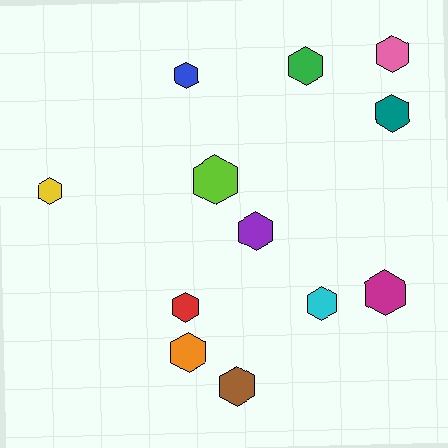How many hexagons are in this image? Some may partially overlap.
There are 12 hexagons.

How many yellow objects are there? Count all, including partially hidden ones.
There is 1 yellow object.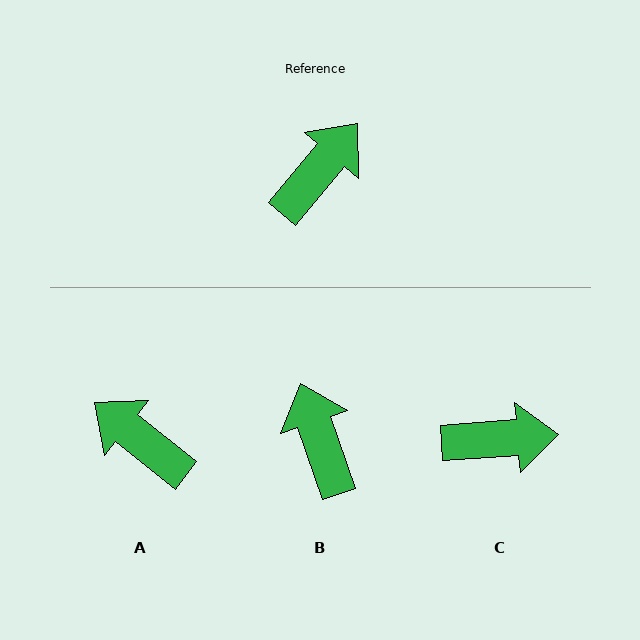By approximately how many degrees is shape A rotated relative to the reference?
Approximately 92 degrees counter-clockwise.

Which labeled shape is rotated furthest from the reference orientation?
A, about 92 degrees away.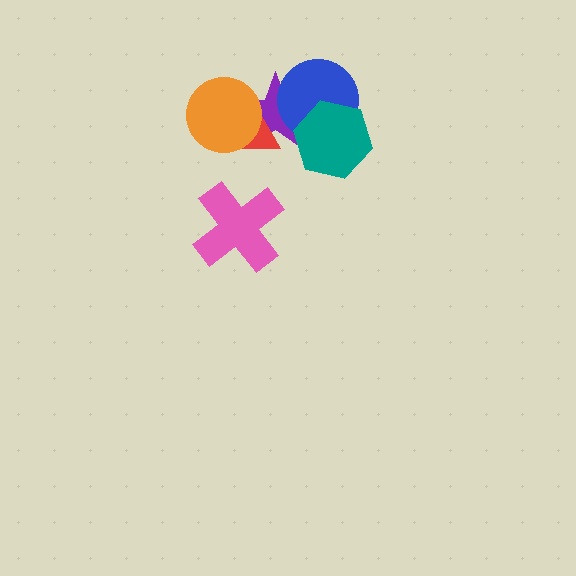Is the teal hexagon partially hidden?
No, no other shape covers it.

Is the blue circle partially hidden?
Yes, it is partially covered by another shape.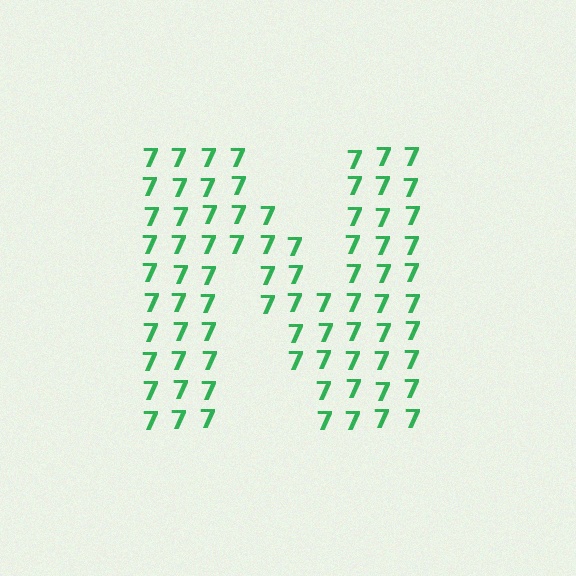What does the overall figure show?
The overall figure shows the letter N.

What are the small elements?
The small elements are digit 7's.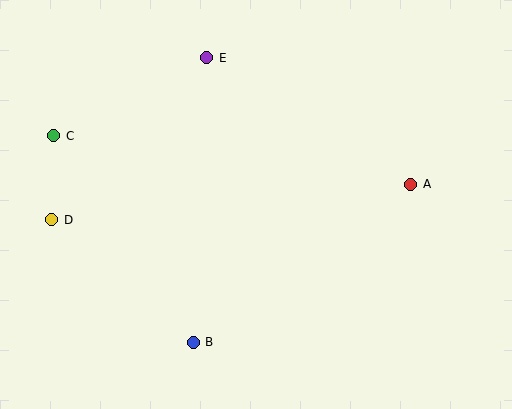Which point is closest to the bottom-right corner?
Point A is closest to the bottom-right corner.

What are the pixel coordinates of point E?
Point E is at (206, 58).